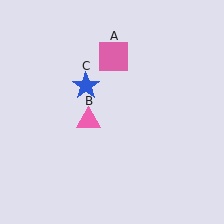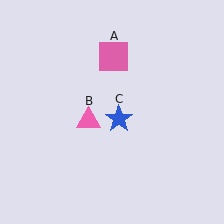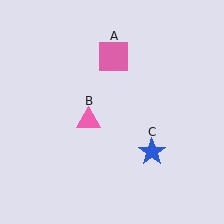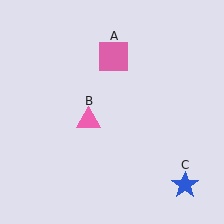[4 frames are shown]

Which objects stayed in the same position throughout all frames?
Pink square (object A) and pink triangle (object B) remained stationary.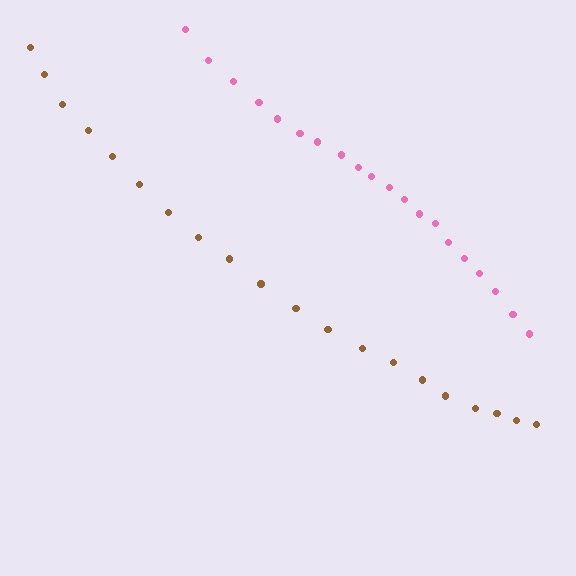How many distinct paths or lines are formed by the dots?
There are 2 distinct paths.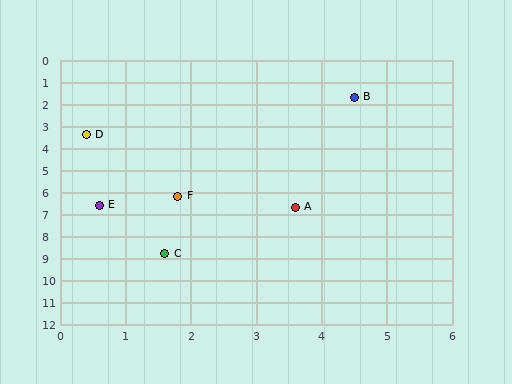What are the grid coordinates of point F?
Point F is at approximately (1.8, 6.2).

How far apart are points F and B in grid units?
Points F and B are about 5.2 grid units apart.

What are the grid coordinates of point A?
Point A is at approximately (3.6, 6.7).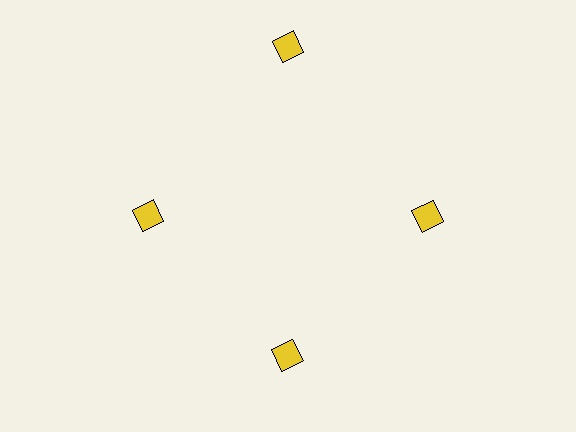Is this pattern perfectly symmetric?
No. The 4 yellow diamonds are arranged in a ring, but one element near the 12 o'clock position is pushed outward from the center, breaking the 4-fold rotational symmetry.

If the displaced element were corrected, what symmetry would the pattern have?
It would have 4-fold rotational symmetry — the pattern would map onto itself every 90 degrees.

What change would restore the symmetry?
The symmetry would be restored by moving it inward, back onto the ring so that all 4 diamonds sit at equal angles and equal distance from the center.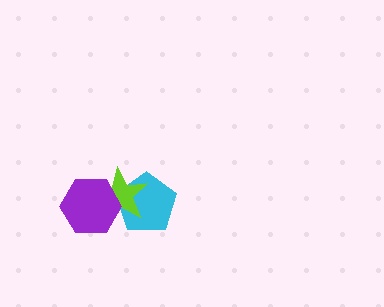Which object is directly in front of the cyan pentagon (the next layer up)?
The lime star is directly in front of the cyan pentagon.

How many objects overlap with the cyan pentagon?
2 objects overlap with the cyan pentagon.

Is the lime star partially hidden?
Yes, it is partially covered by another shape.